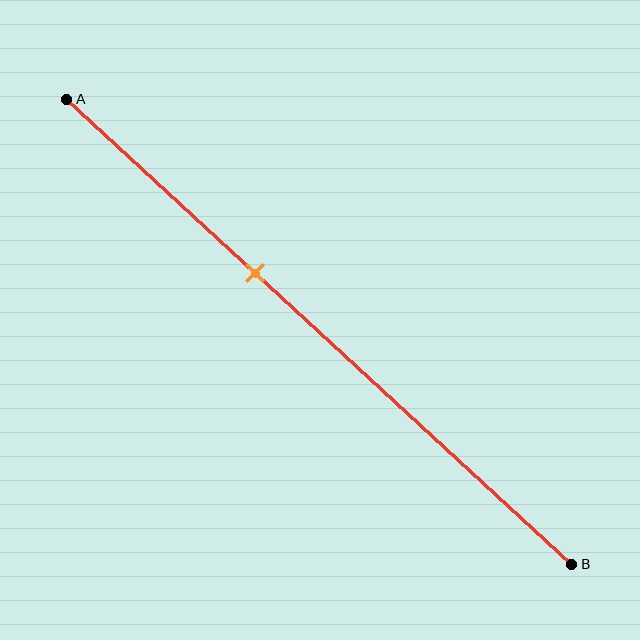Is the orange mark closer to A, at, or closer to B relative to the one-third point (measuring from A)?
The orange mark is closer to point B than the one-third point of segment AB.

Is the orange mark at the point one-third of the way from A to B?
No, the mark is at about 35% from A, not at the 33% one-third point.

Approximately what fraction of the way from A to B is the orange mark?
The orange mark is approximately 35% of the way from A to B.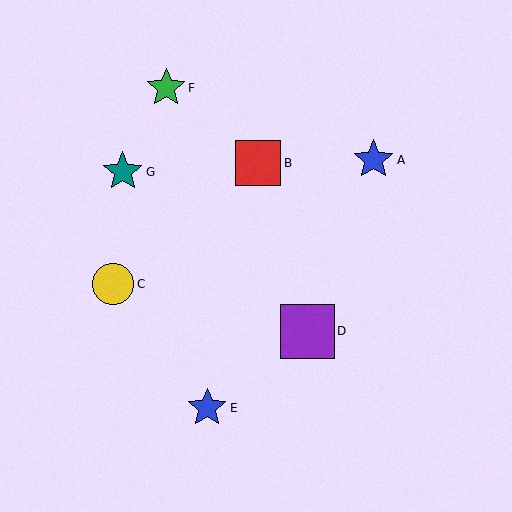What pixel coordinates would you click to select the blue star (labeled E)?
Click at (207, 408) to select the blue star E.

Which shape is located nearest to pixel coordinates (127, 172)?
The teal star (labeled G) at (123, 172) is nearest to that location.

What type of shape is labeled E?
Shape E is a blue star.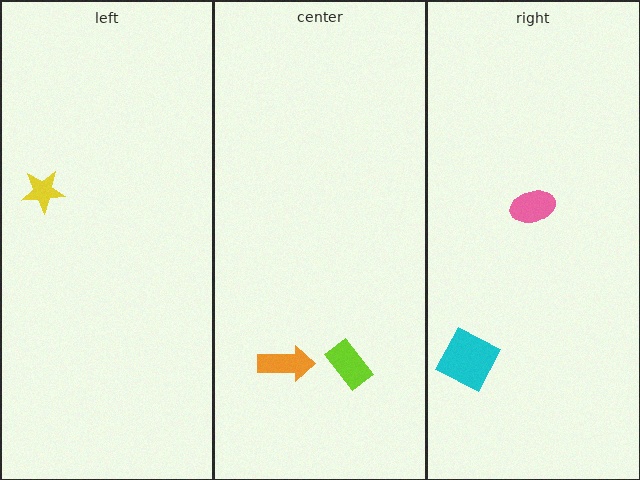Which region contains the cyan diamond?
The right region.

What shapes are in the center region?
The orange arrow, the lime rectangle.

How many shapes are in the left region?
1.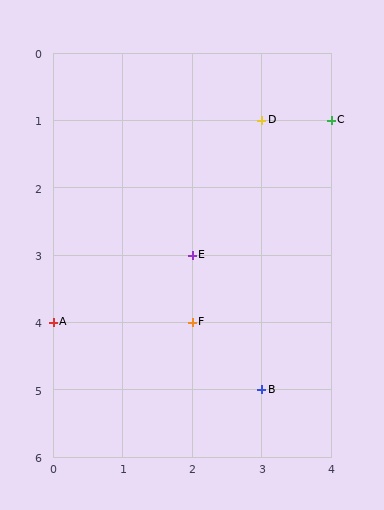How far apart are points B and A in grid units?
Points B and A are 3 columns and 1 row apart (about 3.2 grid units diagonally).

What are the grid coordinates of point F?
Point F is at grid coordinates (2, 4).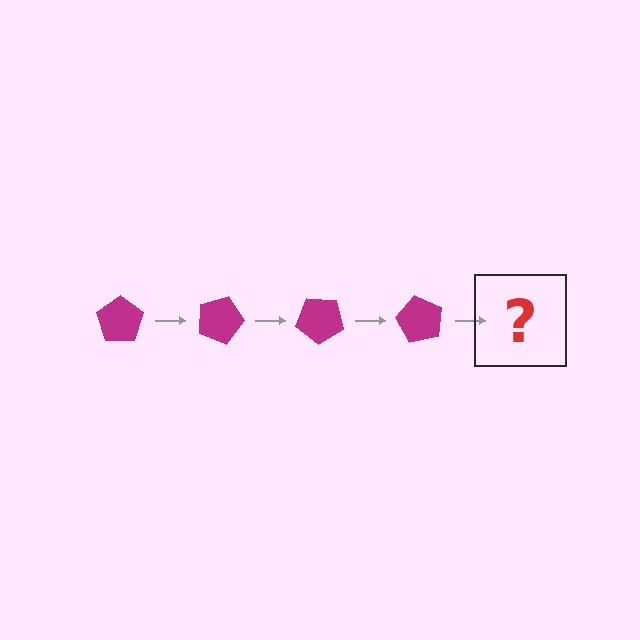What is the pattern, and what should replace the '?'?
The pattern is that the pentagon rotates 20 degrees each step. The '?' should be a magenta pentagon rotated 80 degrees.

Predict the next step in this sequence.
The next step is a magenta pentagon rotated 80 degrees.